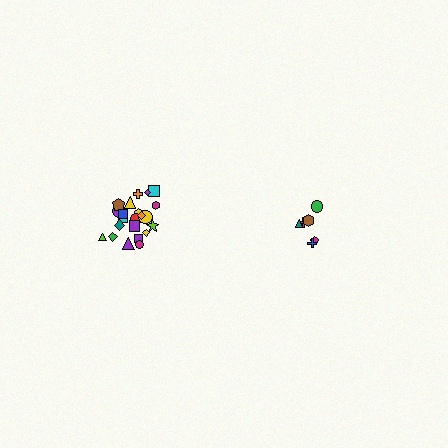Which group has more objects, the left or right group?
The left group.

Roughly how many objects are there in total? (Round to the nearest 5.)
Roughly 30 objects in total.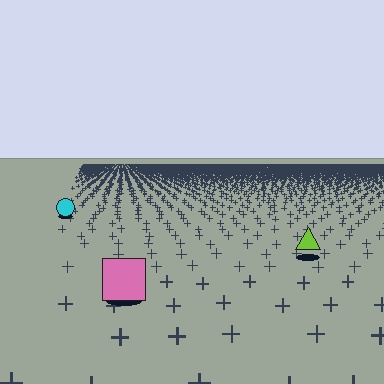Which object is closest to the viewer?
The pink square is closest. The texture marks near it are larger and more spread out.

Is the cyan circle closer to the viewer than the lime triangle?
No. The lime triangle is closer — you can tell from the texture gradient: the ground texture is coarser near it.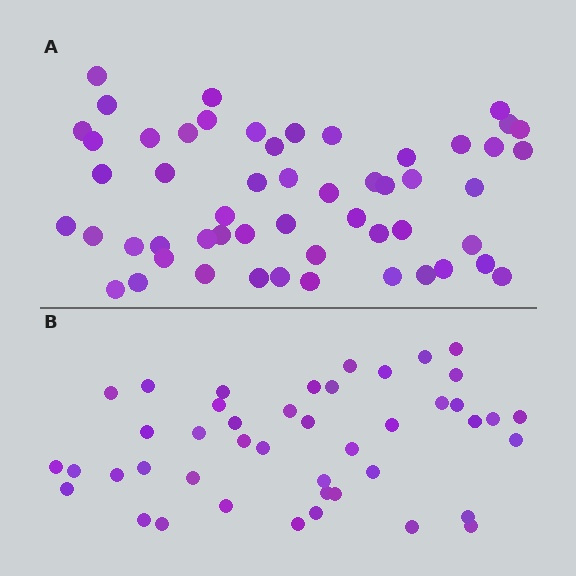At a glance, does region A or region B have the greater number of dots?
Region A (the top region) has more dots.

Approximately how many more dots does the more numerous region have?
Region A has roughly 10 or so more dots than region B.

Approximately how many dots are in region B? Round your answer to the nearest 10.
About 40 dots. (The exact count is 44, which rounds to 40.)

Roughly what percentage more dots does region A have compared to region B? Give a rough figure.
About 25% more.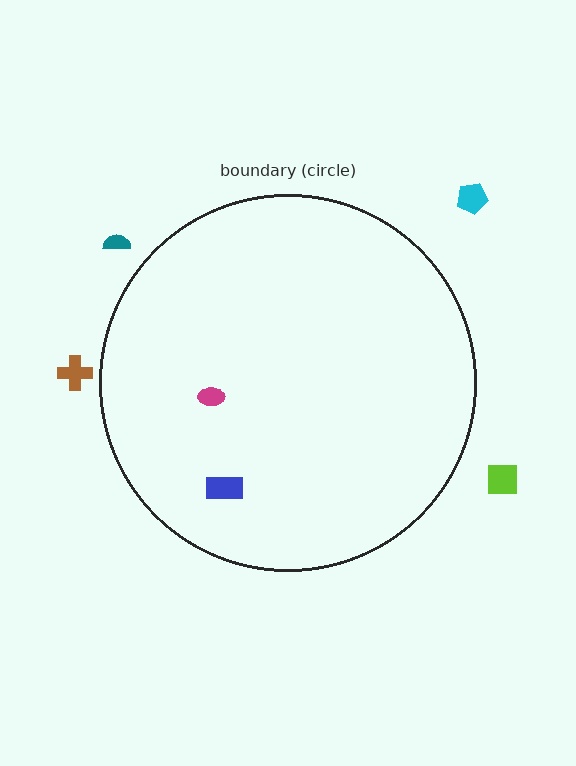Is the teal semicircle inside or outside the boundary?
Outside.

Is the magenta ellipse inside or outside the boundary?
Inside.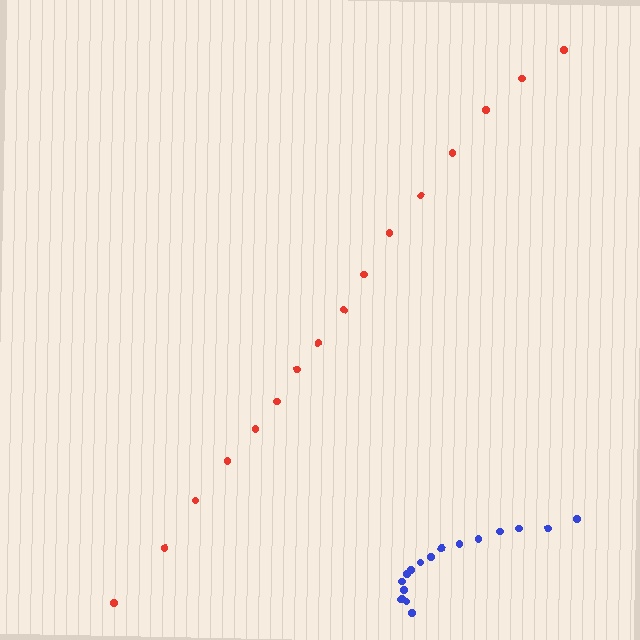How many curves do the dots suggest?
There are 2 distinct paths.